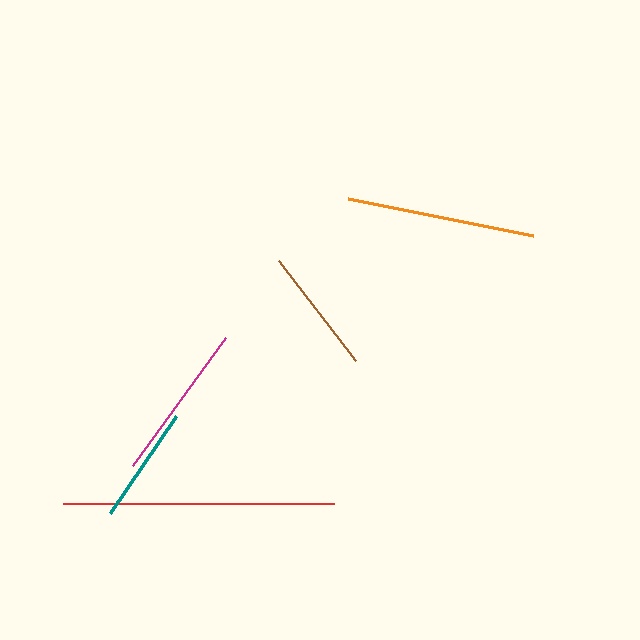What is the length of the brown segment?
The brown segment is approximately 126 pixels long.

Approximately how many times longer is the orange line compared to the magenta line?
The orange line is approximately 1.2 times the length of the magenta line.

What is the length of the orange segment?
The orange segment is approximately 188 pixels long.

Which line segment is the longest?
The red line is the longest at approximately 271 pixels.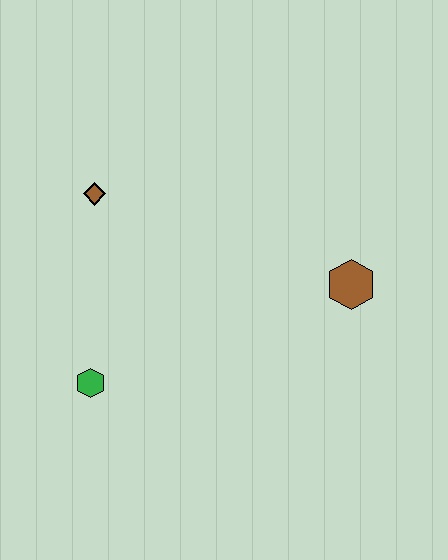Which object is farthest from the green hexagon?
The brown hexagon is farthest from the green hexagon.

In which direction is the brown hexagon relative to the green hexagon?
The brown hexagon is to the right of the green hexagon.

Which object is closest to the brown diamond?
The green hexagon is closest to the brown diamond.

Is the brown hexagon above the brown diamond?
No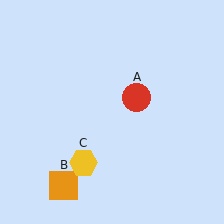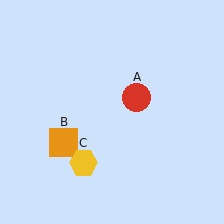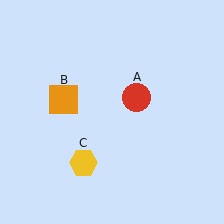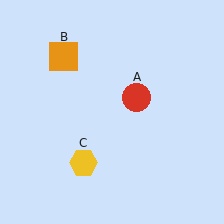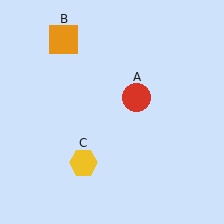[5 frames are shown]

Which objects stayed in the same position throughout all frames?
Red circle (object A) and yellow hexagon (object C) remained stationary.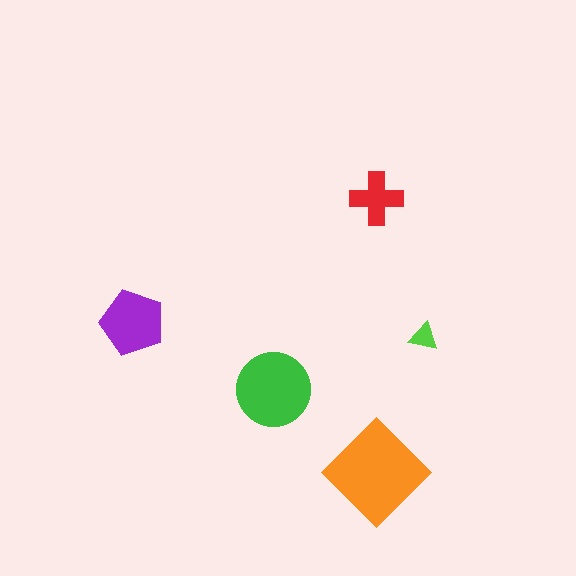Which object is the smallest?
The lime triangle.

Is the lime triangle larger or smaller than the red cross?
Smaller.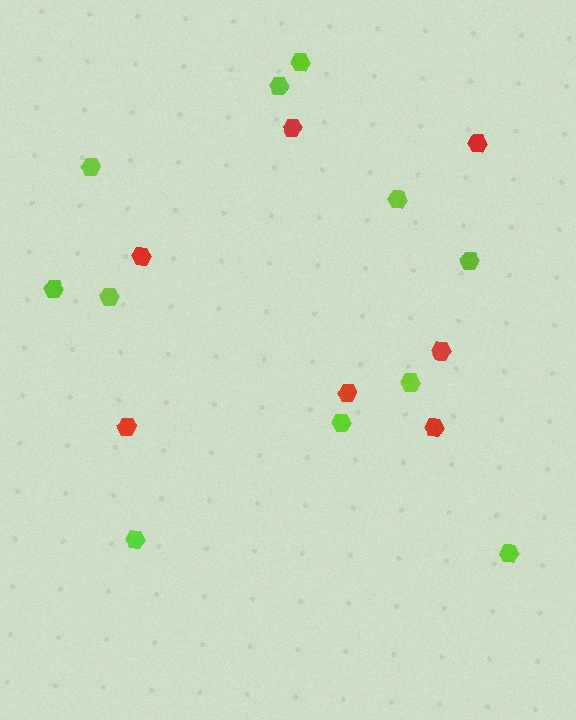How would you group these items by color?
There are 2 groups: one group of lime hexagons (11) and one group of red hexagons (7).